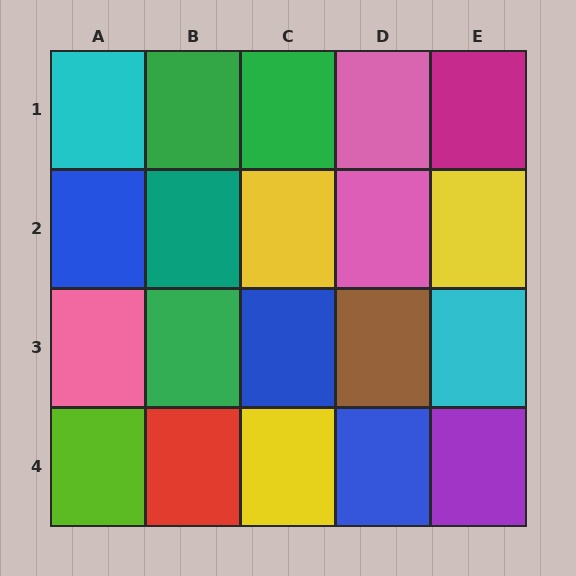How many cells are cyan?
2 cells are cyan.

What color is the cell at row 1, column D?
Pink.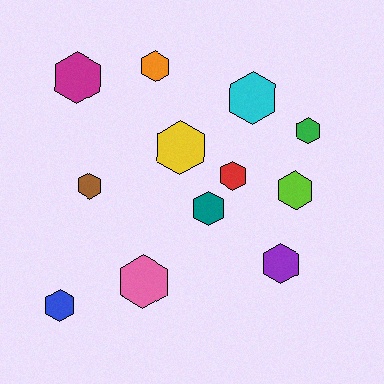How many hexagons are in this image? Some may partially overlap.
There are 12 hexagons.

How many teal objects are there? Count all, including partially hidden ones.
There is 1 teal object.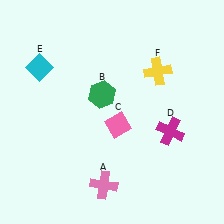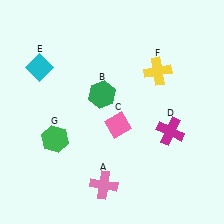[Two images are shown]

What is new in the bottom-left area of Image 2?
A green hexagon (G) was added in the bottom-left area of Image 2.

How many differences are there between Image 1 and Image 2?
There is 1 difference between the two images.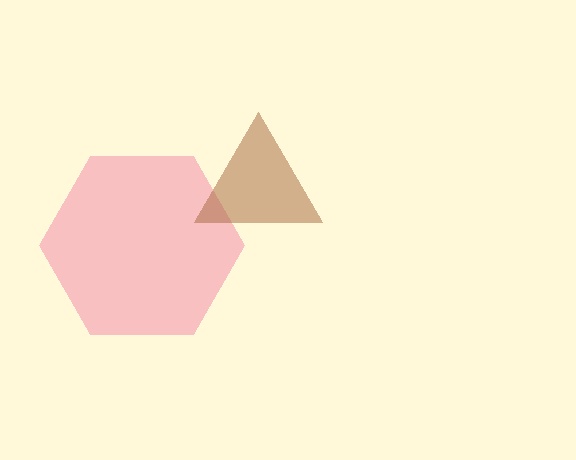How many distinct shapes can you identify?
There are 2 distinct shapes: a pink hexagon, a brown triangle.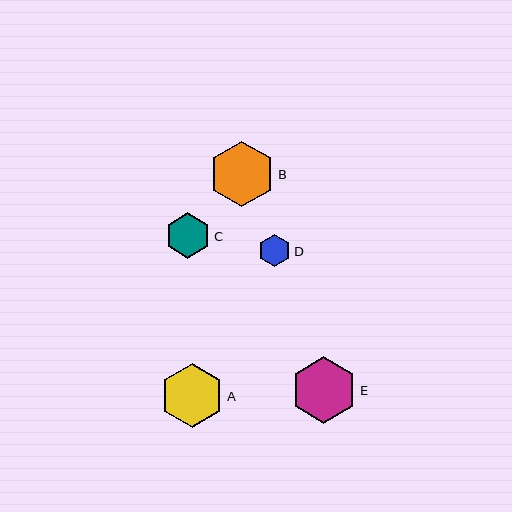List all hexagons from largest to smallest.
From largest to smallest: E, B, A, C, D.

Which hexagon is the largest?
Hexagon E is the largest with a size of approximately 66 pixels.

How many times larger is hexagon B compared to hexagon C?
Hexagon B is approximately 1.4 times the size of hexagon C.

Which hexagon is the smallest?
Hexagon D is the smallest with a size of approximately 32 pixels.